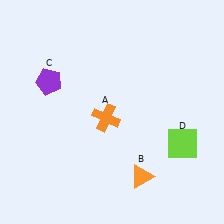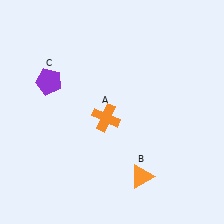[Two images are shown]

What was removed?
The lime square (D) was removed in Image 2.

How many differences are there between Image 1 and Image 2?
There is 1 difference between the two images.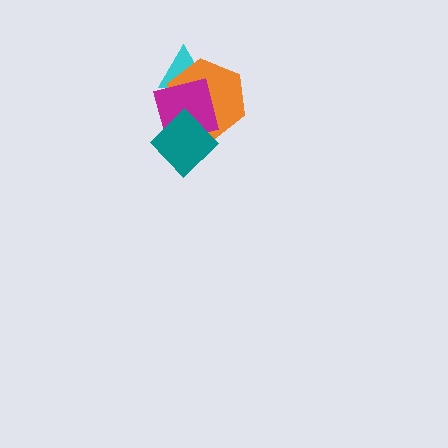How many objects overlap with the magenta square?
3 objects overlap with the magenta square.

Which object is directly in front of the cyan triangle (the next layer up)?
The orange hexagon is directly in front of the cyan triangle.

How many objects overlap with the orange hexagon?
3 objects overlap with the orange hexagon.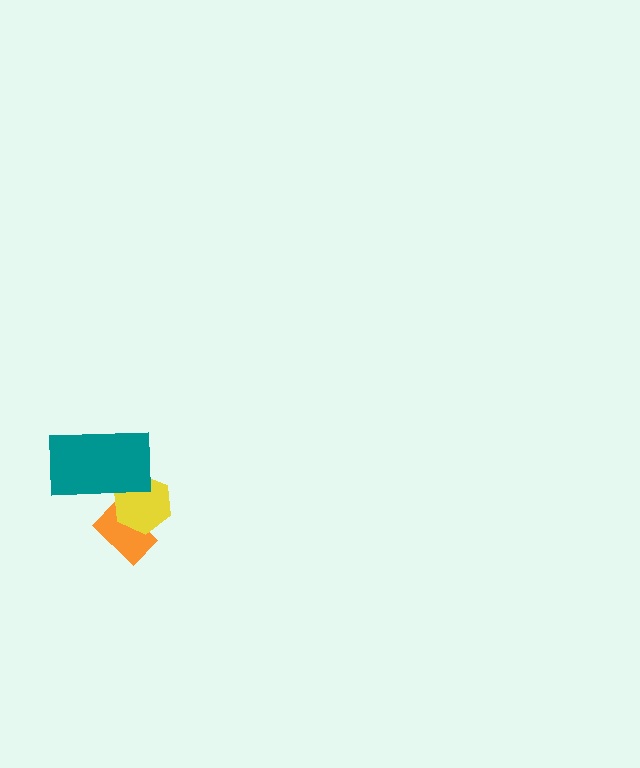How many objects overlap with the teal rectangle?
1 object overlaps with the teal rectangle.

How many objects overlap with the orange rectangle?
1 object overlaps with the orange rectangle.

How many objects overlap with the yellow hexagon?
2 objects overlap with the yellow hexagon.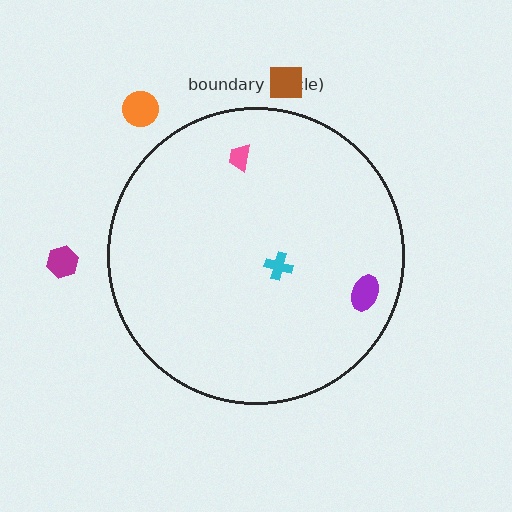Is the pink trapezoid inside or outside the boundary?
Inside.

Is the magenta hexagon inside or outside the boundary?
Outside.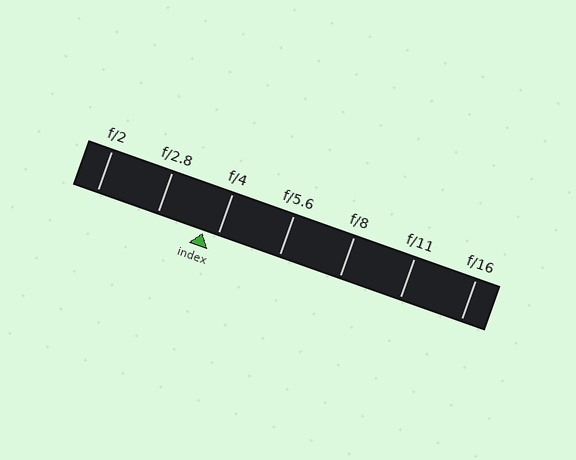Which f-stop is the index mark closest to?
The index mark is closest to f/4.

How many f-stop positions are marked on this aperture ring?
There are 7 f-stop positions marked.